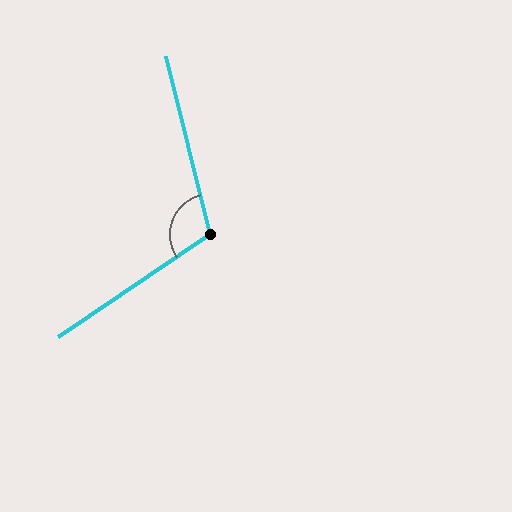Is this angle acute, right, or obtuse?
It is obtuse.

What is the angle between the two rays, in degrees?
Approximately 110 degrees.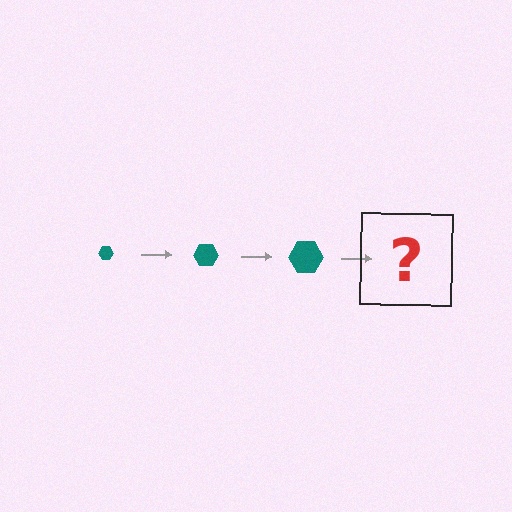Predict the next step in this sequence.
The next step is a teal hexagon, larger than the previous one.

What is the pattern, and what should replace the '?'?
The pattern is that the hexagon gets progressively larger each step. The '?' should be a teal hexagon, larger than the previous one.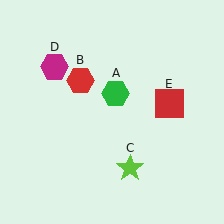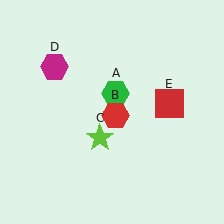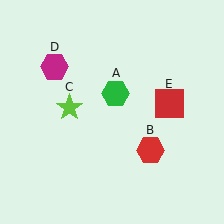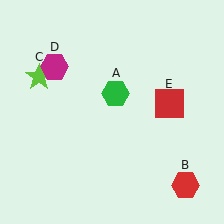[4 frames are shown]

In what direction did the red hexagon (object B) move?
The red hexagon (object B) moved down and to the right.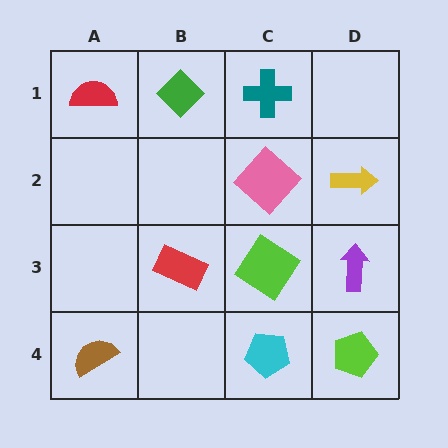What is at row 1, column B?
A green diamond.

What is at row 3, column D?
A purple arrow.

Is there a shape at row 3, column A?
No, that cell is empty.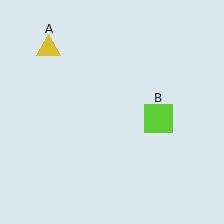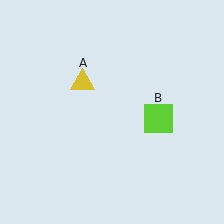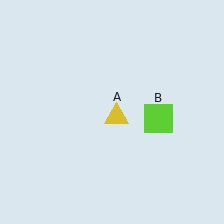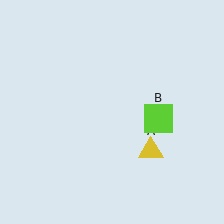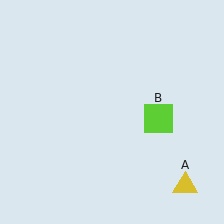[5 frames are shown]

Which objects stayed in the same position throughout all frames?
Lime square (object B) remained stationary.